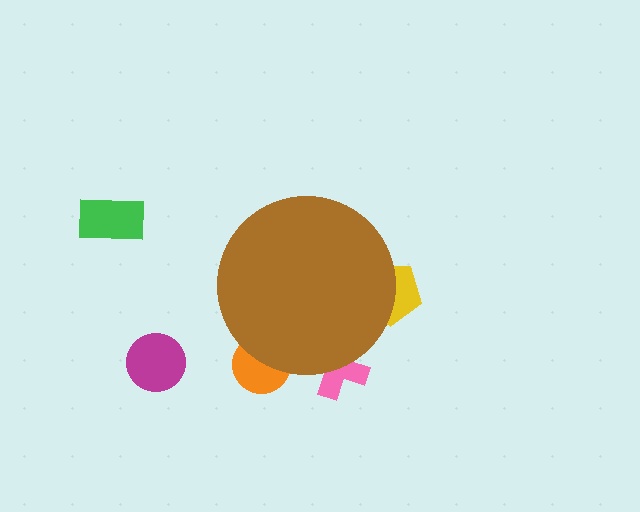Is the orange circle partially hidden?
Yes, the orange circle is partially hidden behind the brown circle.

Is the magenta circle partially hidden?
No, the magenta circle is fully visible.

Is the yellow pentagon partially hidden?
Yes, the yellow pentagon is partially hidden behind the brown circle.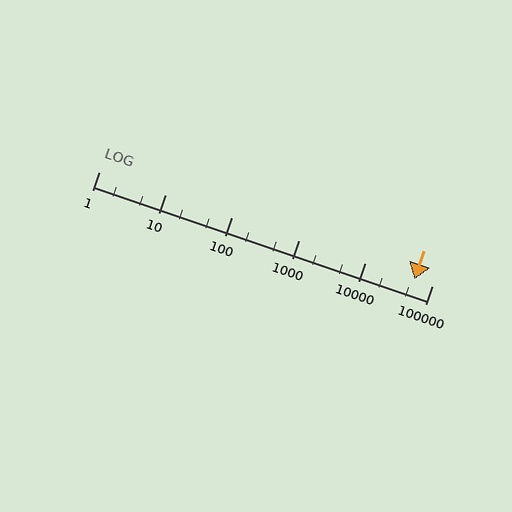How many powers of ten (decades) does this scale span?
The scale spans 5 decades, from 1 to 100000.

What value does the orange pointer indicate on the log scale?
The pointer indicates approximately 55000.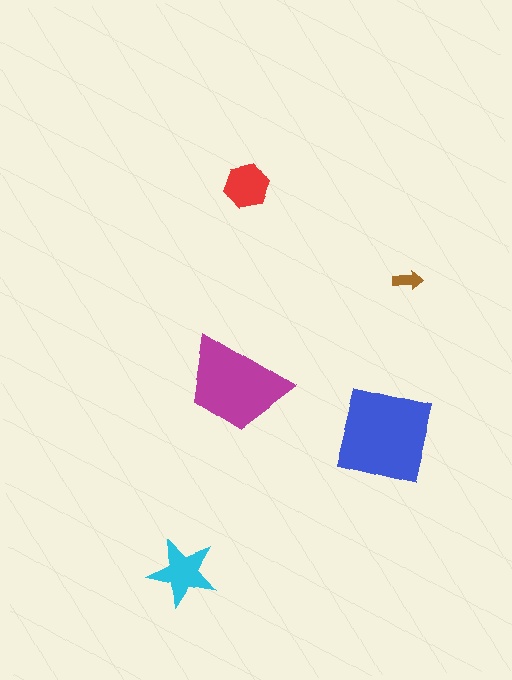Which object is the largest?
The blue square.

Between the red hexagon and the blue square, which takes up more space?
The blue square.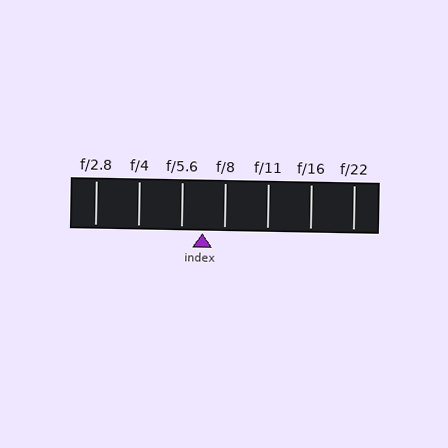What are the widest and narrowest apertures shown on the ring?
The widest aperture shown is f/2.8 and the narrowest is f/22.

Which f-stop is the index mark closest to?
The index mark is closest to f/8.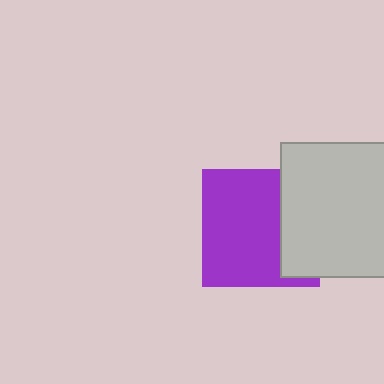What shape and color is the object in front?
The object in front is a light gray square.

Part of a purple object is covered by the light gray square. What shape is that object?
It is a square.